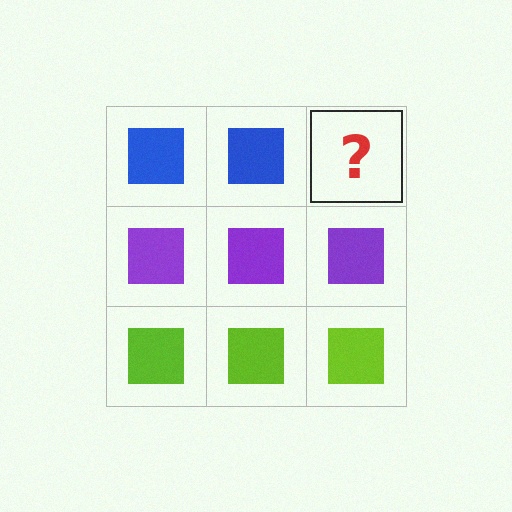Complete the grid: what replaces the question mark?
The question mark should be replaced with a blue square.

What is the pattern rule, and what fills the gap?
The rule is that each row has a consistent color. The gap should be filled with a blue square.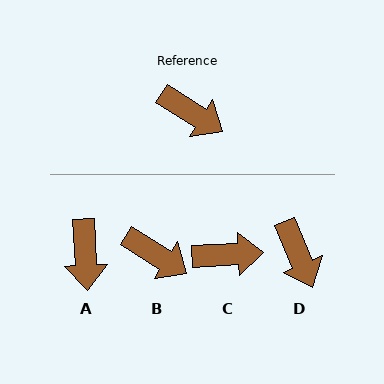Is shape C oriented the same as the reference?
No, it is off by about 35 degrees.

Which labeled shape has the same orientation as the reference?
B.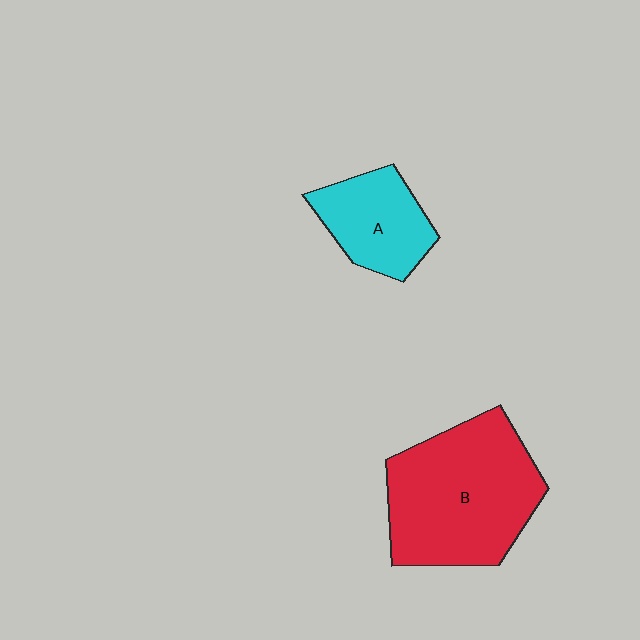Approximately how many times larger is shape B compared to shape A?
Approximately 2.0 times.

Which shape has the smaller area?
Shape A (cyan).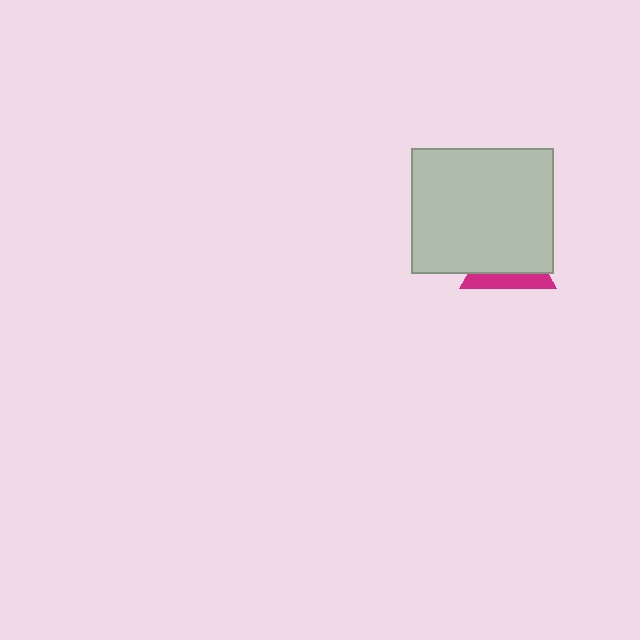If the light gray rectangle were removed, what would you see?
You would see the complete magenta triangle.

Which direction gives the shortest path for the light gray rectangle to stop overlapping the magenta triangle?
Moving up gives the shortest separation.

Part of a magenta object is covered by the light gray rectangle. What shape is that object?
It is a triangle.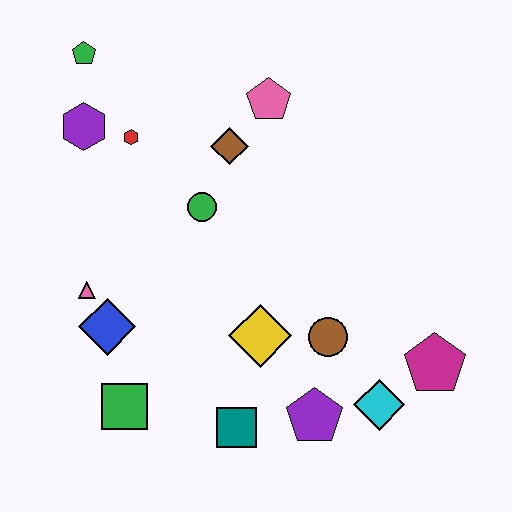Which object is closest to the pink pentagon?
The brown diamond is closest to the pink pentagon.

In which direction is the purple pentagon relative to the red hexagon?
The purple pentagon is below the red hexagon.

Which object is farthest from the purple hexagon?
The magenta pentagon is farthest from the purple hexagon.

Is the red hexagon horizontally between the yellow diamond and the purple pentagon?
No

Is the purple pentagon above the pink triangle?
No